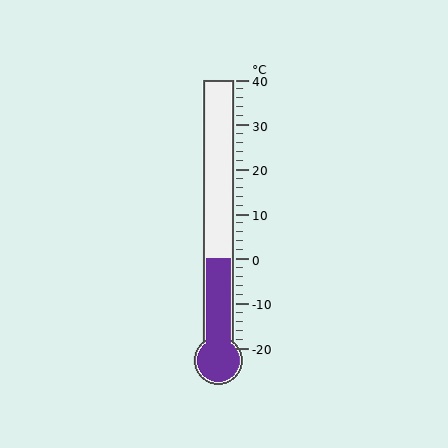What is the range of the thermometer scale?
The thermometer scale ranges from -20°C to 40°C.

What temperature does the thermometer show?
The thermometer shows approximately 0°C.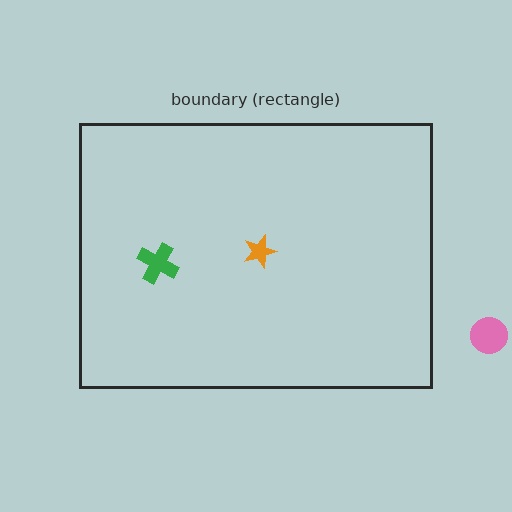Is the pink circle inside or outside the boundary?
Outside.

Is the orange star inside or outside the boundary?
Inside.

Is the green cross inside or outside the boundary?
Inside.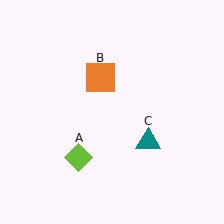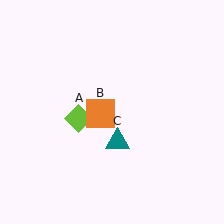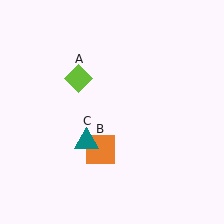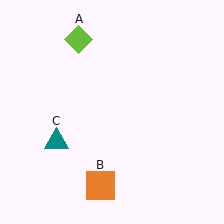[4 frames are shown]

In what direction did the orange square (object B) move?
The orange square (object B) moved down.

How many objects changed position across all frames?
3 objects changed position: lime diamond (object A), orange square (object B), teal triangle (object C).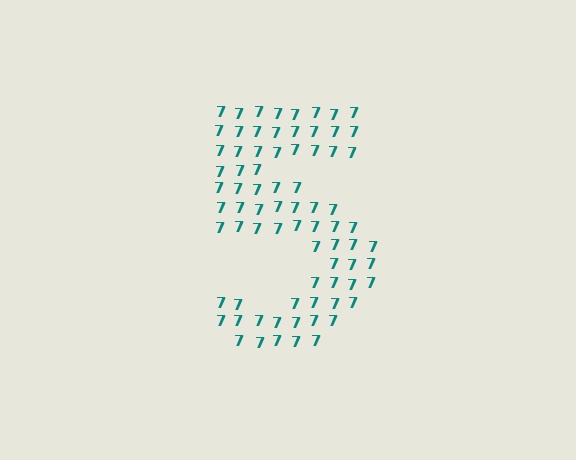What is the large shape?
The large shape is the digit 5.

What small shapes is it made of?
It is made of small digit 7's.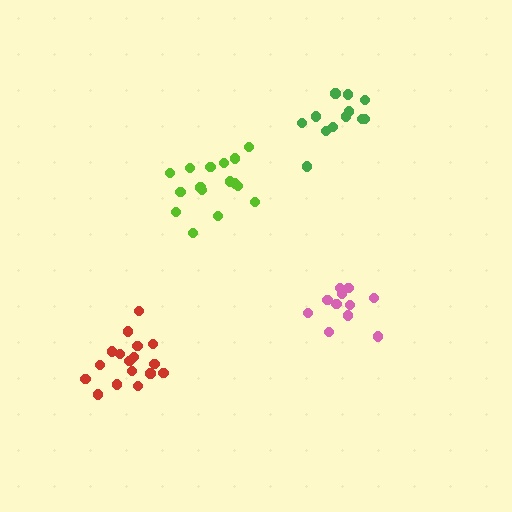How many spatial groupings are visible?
There are 4 spatial groupings.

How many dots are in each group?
Group 1: 12 dots, Group 2: 16 dots, Group 3: 17 dots, Group 4: 11 dots (56 total).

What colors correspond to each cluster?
The clusters are colored: green, lime, red, pink.